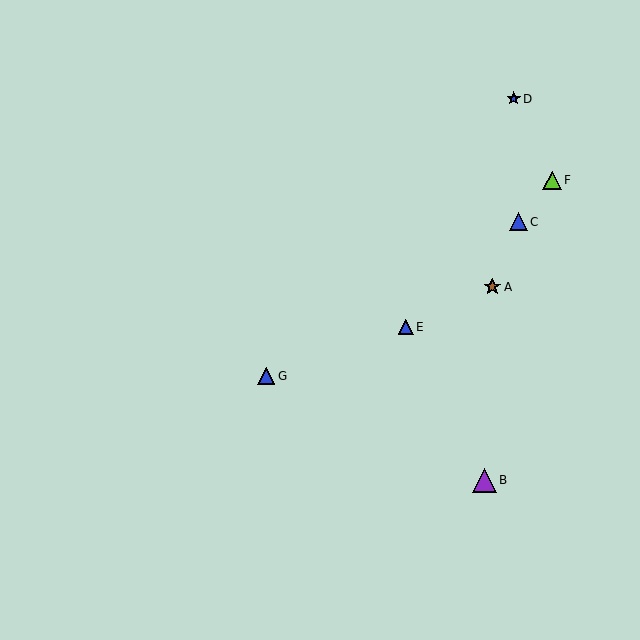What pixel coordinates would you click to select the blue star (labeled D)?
Click at (514, 99) to select the blue star D.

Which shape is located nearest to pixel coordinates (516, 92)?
The blue star (labeled D) at (514, 99) is nearest to that location.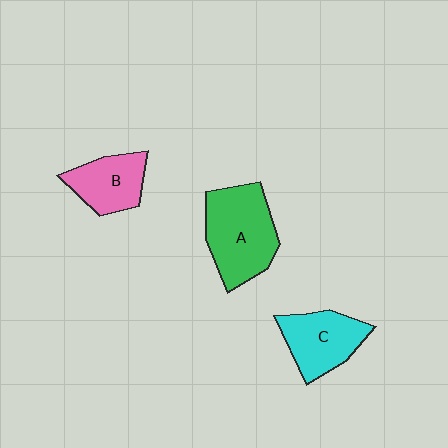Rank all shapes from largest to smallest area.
From largest to smallest: A (green), C (cyan), B (pink).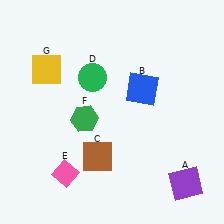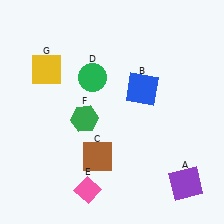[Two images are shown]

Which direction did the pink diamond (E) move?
The pink diamond (E) moved right.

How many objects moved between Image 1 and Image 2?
1 object moved between the two images.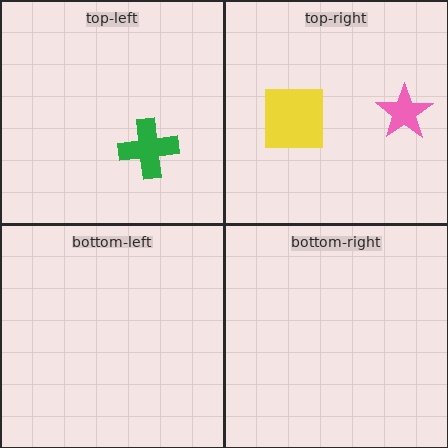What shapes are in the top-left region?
The green cross.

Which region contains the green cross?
The top-left region.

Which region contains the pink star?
The top-right region.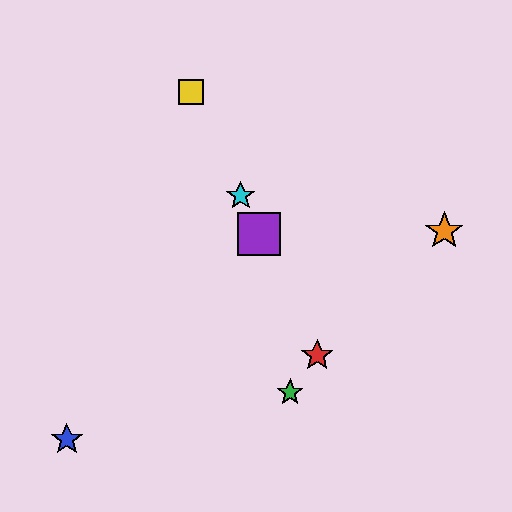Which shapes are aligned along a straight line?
The red star, the yellow square, the purple square, the cyan star are aligned along a straight line.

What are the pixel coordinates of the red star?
The red star is at (317, 356).